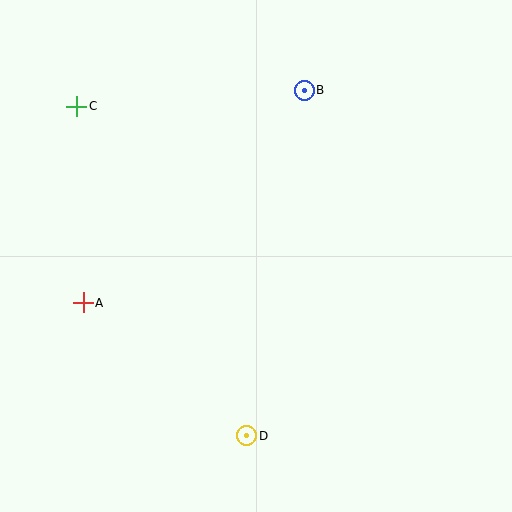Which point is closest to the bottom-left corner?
Point A is closest to the bottom-left corner.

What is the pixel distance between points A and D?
The distance between A and D is 211 pixels.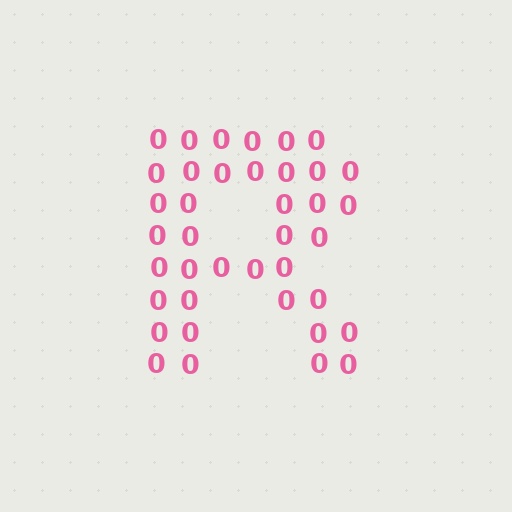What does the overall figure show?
The overall figure shows the letter R.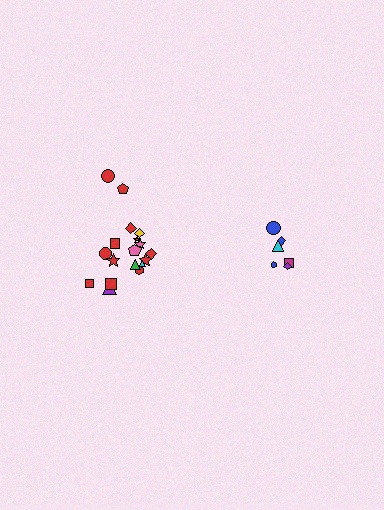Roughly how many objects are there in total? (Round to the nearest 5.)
Roughly 25 objects in total.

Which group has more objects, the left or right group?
The left group.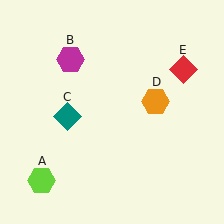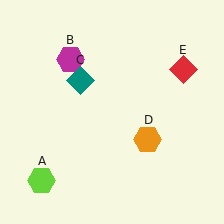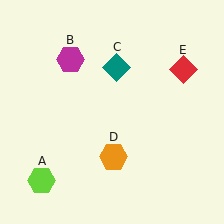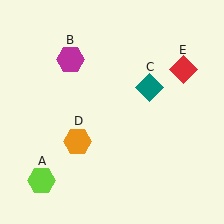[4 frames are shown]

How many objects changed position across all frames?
2 objects changed position: teal diamond (object C), orange hexagon (object D).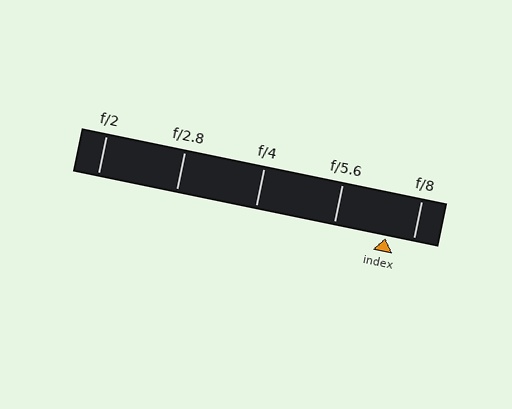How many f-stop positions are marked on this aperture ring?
There are 5 f-stop positions marked.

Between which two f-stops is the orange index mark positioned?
The index mark is between f/5.6 and f/8.